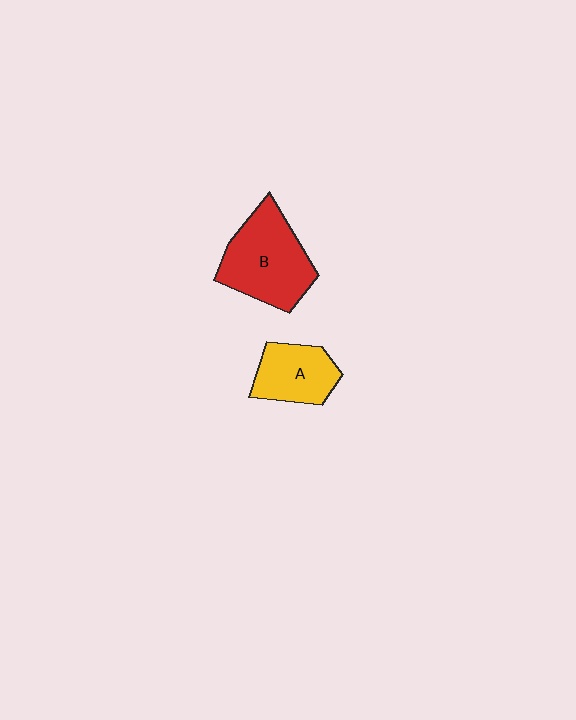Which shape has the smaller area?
Shape A (yellow).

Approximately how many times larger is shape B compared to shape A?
Approximately 1.6 times.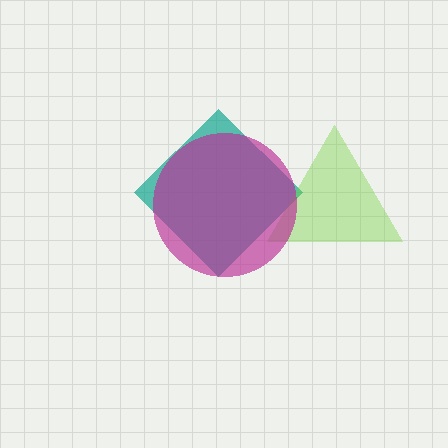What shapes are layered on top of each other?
The layered shapes are: a teal diamond, a lime triangle, a magenta circle.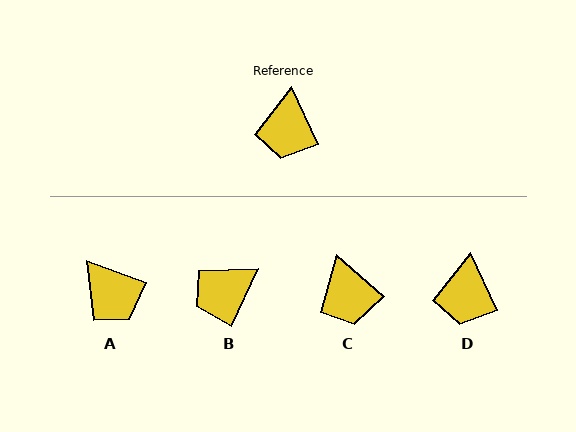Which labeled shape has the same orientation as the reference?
D.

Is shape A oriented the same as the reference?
No, it is off by about 44 degrees.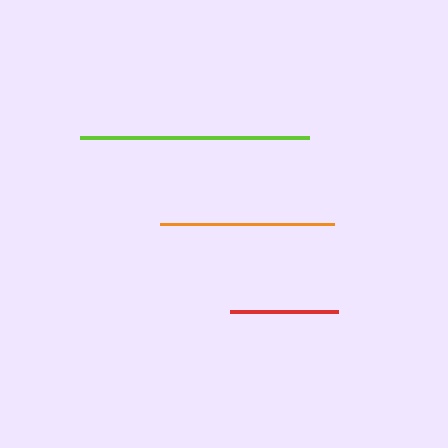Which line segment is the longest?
The lime line is the longest at approximately 229 pixels.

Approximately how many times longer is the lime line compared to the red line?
The lime line is approximately 2.1 times the length of the red line.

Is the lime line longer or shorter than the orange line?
The lime line is longer than the orange line.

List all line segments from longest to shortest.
From longest to shortest: lime, orange, red.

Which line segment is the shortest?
The red line is the shortest at approximately 108 pixels.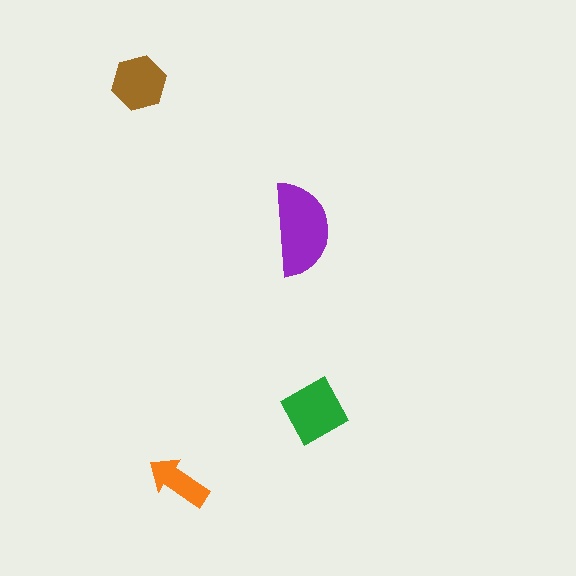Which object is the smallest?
The orange arrow.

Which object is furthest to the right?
The green diamond is rightmost.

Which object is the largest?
The purple semicircle.